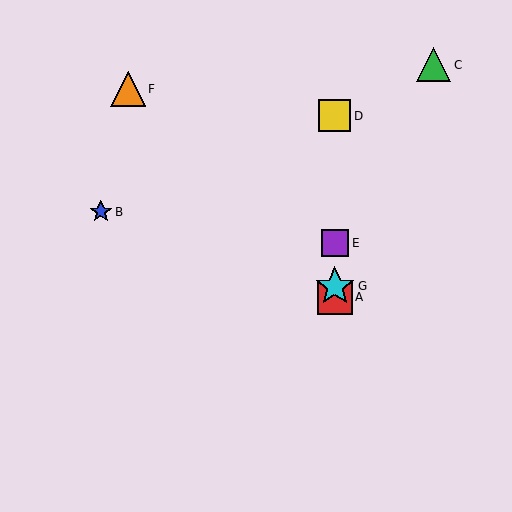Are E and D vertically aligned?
Yes, both are at x≈335.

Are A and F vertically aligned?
No, A is at x≈335 and F is at x≈128.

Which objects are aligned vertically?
Objects A, D, E, G are aligned vertically.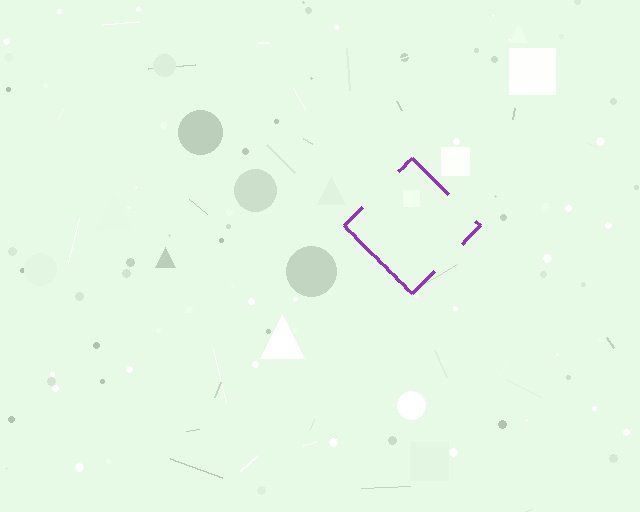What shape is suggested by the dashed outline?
The dashed outline suggests a diamond.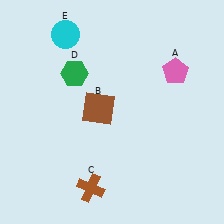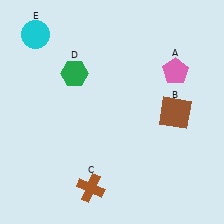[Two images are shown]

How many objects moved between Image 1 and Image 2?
2 objects moved between the two images.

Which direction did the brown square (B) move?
The brown square (B) moved right.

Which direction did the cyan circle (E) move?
The cyan circle (E) moved left.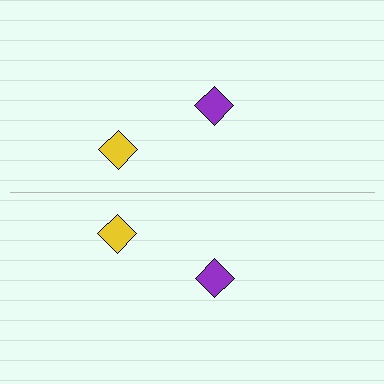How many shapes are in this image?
There are 4 shapes in this image.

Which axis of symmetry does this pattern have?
The pattern has a horizontal axis of symmetry running through the center of the image.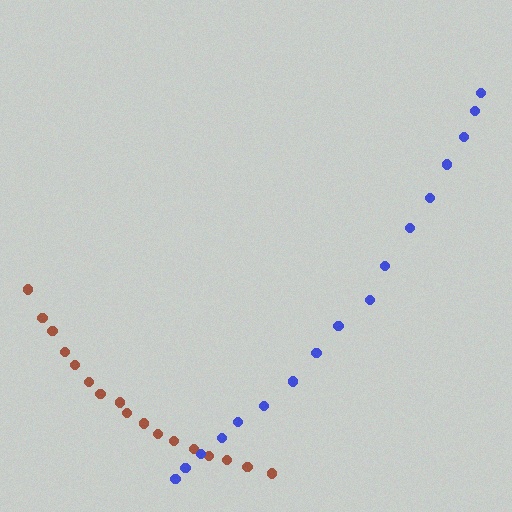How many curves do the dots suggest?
There are 2 distinct paths.